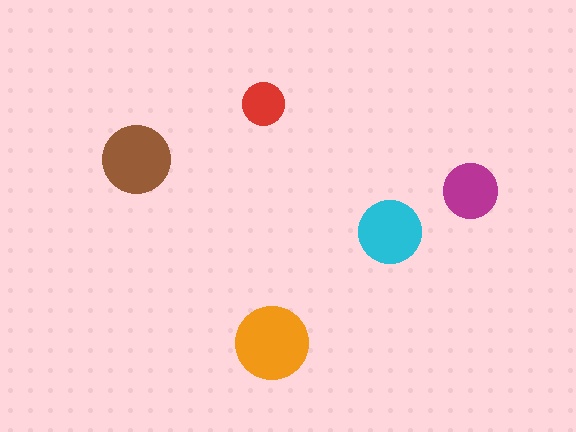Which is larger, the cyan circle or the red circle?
The cyan one.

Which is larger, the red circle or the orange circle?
The orange one.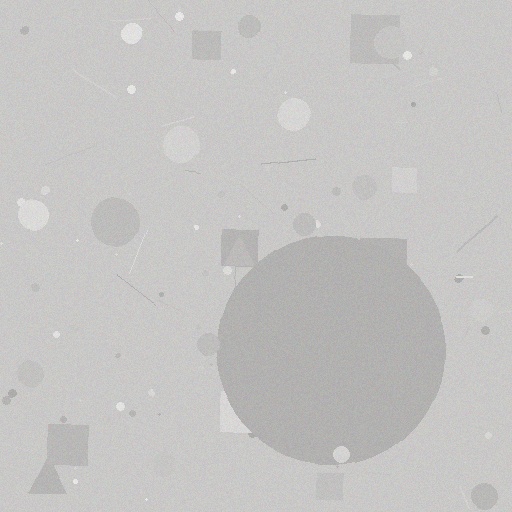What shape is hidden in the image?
A circle is hidden in the image.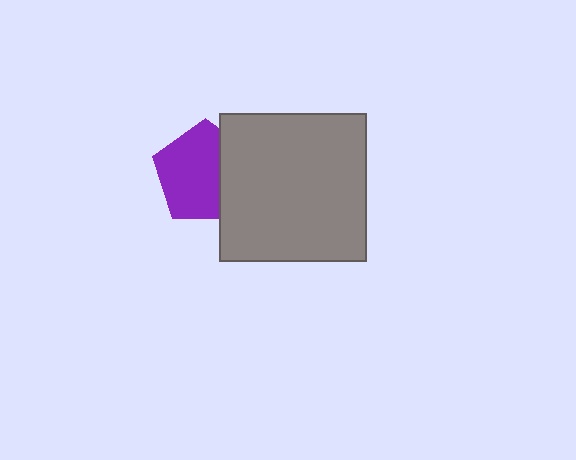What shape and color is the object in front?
The object in front is a gray square.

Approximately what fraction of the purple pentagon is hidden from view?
Roughly 31% of the purple pentagon is hidden behind the gray square.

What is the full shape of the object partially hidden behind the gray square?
The partially hidden object is a purple pentagon.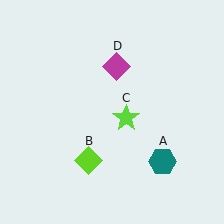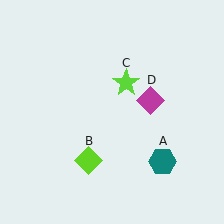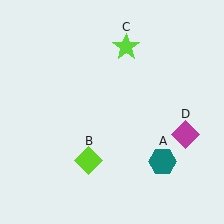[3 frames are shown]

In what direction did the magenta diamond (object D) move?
The magenta diamond (object D) moved down and to the right.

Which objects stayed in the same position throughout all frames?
Teal hexagon (object A) and lime diamond (object B) remained stationary.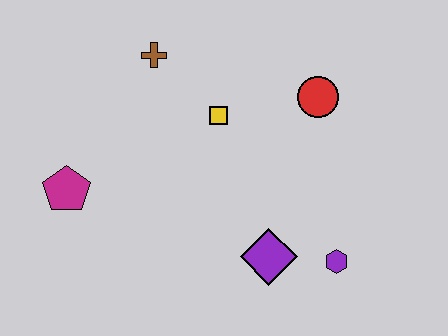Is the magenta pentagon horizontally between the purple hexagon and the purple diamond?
No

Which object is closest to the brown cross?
The yellow square is closest to the brown cross.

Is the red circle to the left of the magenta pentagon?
No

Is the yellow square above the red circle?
No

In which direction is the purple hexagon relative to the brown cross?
The purple hexagon is below the brown cross.